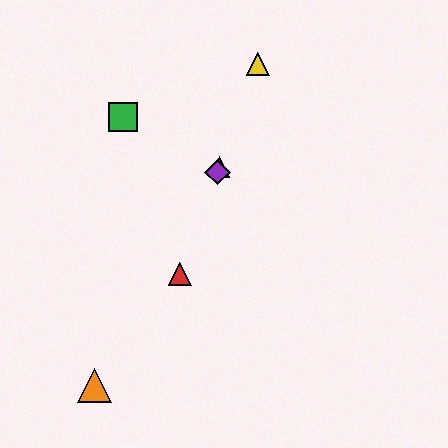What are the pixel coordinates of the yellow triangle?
The yellow triangle is at (258, 64).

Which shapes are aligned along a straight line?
The red triangle, the blue triangle, the yellow triangle, the purple diamond are aligned along a straight line.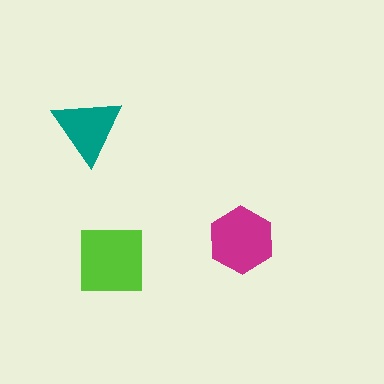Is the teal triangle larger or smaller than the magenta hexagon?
Smaller.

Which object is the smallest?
The teal triangle.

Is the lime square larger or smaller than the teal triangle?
Larger.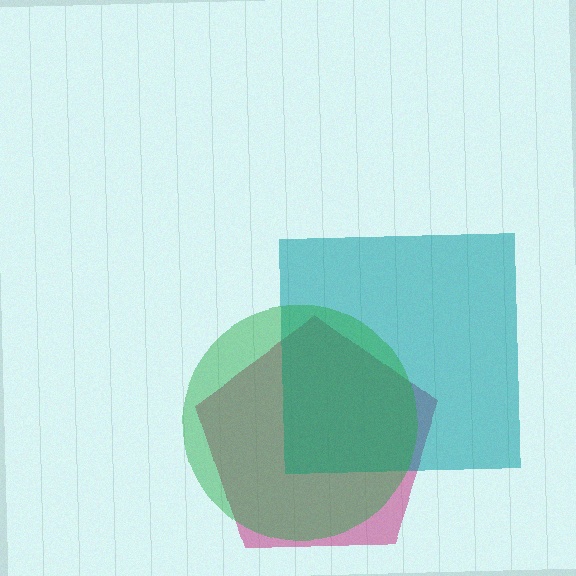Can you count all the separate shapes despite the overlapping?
Yes, there are 3 separate shapes.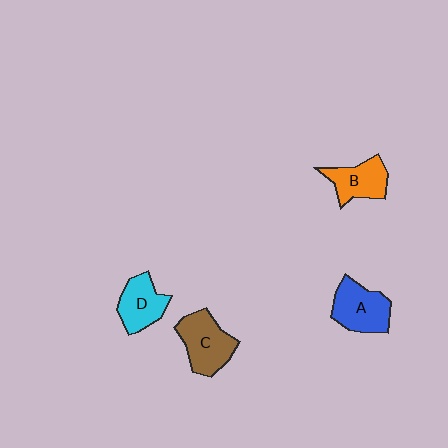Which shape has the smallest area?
Shape B (orange).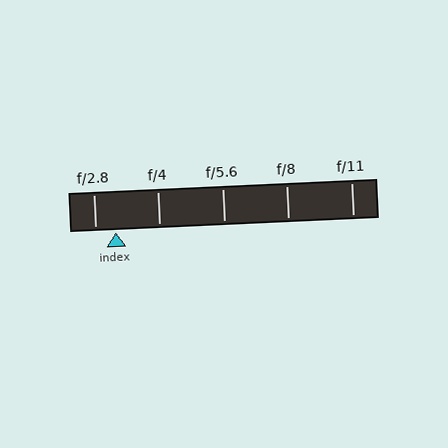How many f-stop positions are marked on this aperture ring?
There are 5 f-stop positions marked.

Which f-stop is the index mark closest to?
The index mark is closest to f/2.8.